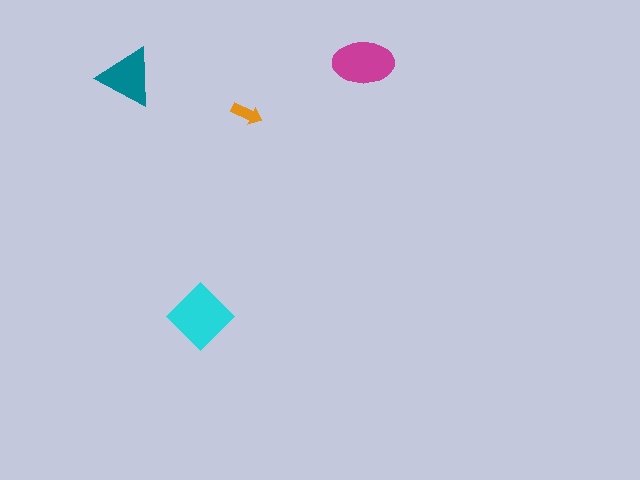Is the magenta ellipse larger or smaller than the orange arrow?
Larger.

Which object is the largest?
The cyan diamond.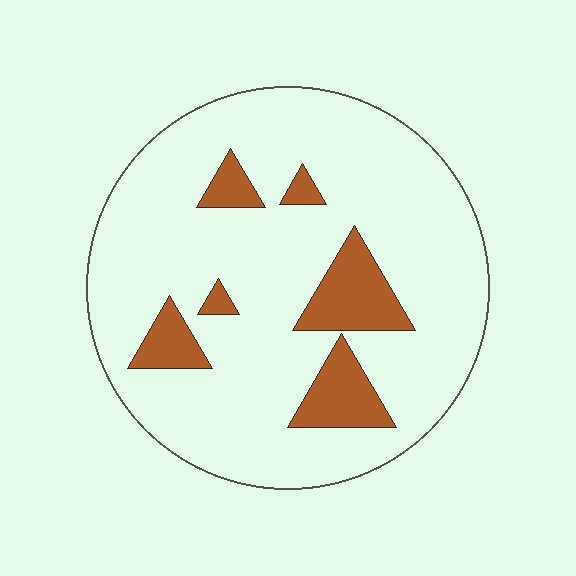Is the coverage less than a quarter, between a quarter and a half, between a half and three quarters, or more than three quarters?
Less than a quarter.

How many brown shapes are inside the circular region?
6.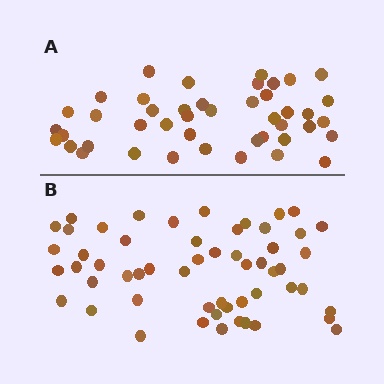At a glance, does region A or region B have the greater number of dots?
Region B (the bottom region) has more dots.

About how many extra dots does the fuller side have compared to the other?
Region B has roughly 12 or so more dots than region A.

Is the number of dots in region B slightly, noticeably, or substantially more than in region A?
Region B has noticeably more, but not dramatically so. The ratio is roughly 1.2 to 1.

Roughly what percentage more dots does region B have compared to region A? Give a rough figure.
About 25% more.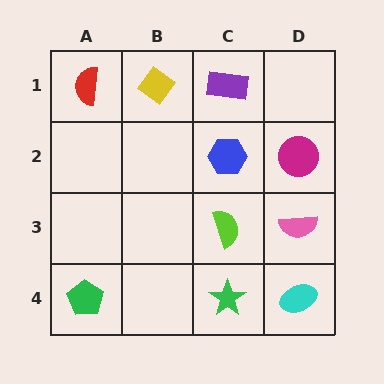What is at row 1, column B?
A yellow diamond.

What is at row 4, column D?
A cyan ellipse.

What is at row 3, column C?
A lime semicircle.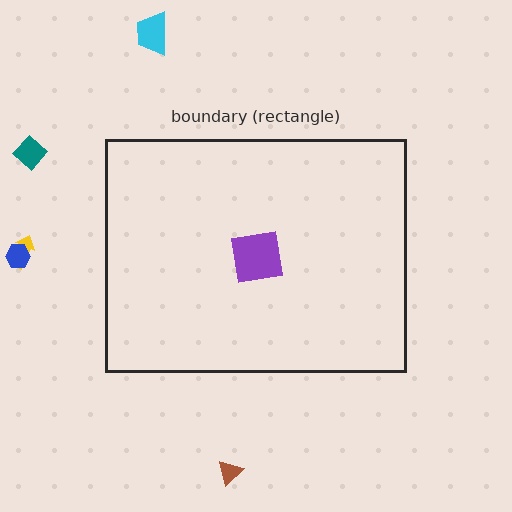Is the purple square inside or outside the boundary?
Inside.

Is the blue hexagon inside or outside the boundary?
Outside.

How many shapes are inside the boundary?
1 inside, 5 outside.